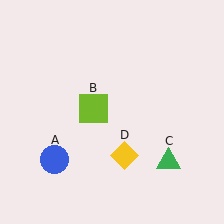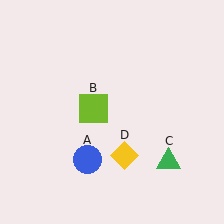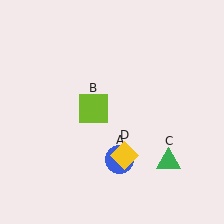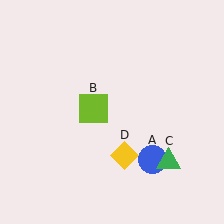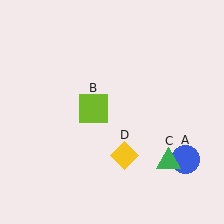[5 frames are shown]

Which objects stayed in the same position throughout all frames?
Lime square (object B) and green triangle (object C) and yellow diamond (object D) remained stationary.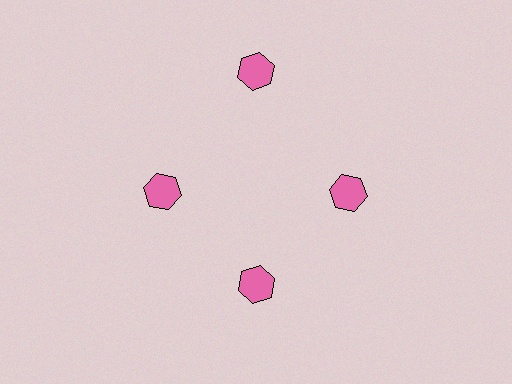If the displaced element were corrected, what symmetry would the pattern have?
It would have 4-fold rotational symmetry — the pattern would map onto itself every 90 degrees.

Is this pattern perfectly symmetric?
No. The 4 pink hexagons are arranged in a ring, but one element near the 12 o'clock position is pushed outward from the center, breaking the 4-fold rotational symmetry.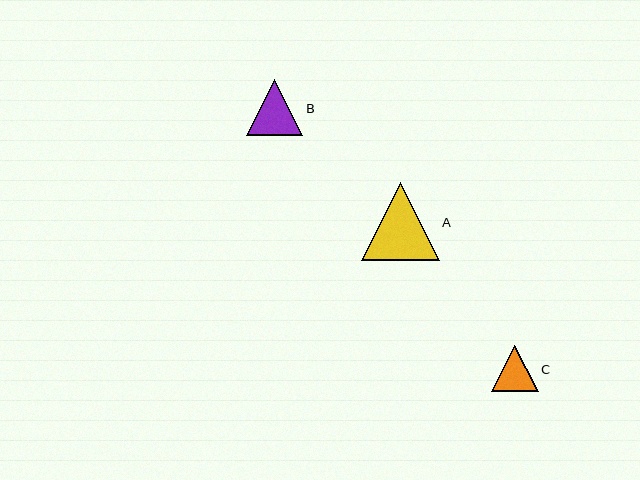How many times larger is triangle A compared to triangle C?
Triangle A is approximately 1.7 times the size of triangle C.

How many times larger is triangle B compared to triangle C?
Triangle B is approximately 1.2 times the size of triangle C.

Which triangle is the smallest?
Triangle C is the smallest with a size of approximately 47 pixels.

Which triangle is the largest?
Triangle A is the largest with a size of approximately 78 pixels.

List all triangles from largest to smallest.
From largest to smallest: A, B, C.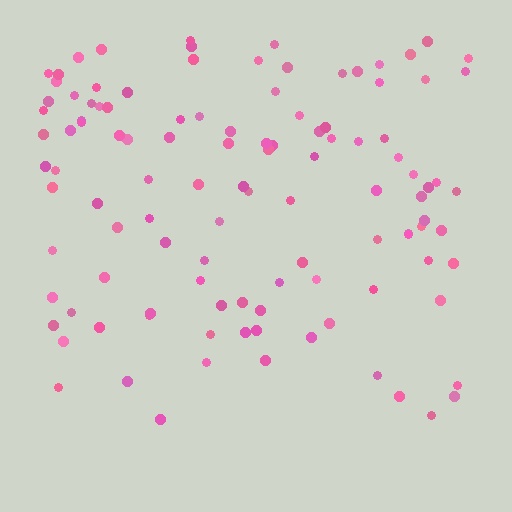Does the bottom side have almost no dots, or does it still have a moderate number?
Still a moderate number, just noticeably fewer than the top.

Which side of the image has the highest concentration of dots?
The top.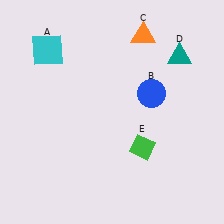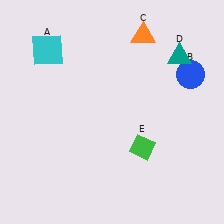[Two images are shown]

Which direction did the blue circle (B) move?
The blue circle (B) moved right.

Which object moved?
The blue circle (B) moved right.